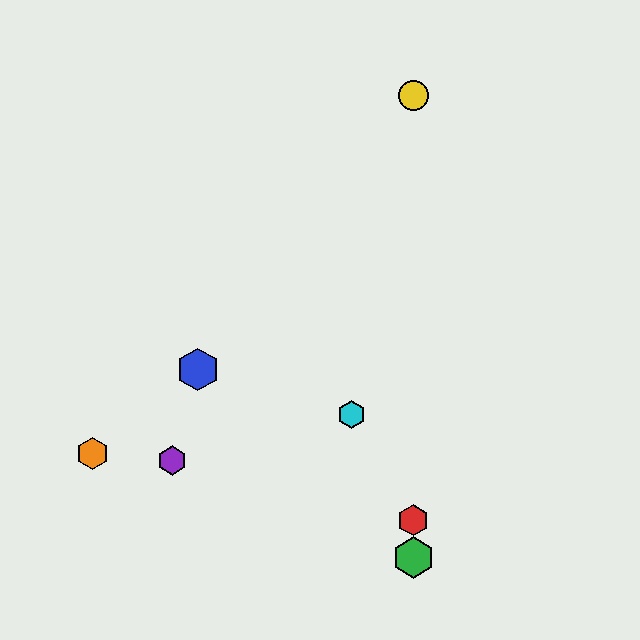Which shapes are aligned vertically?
The red hexagon, the green hexagon, the yellow circle are aligned vertically.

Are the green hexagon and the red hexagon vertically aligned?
Yes, both are at x≈413.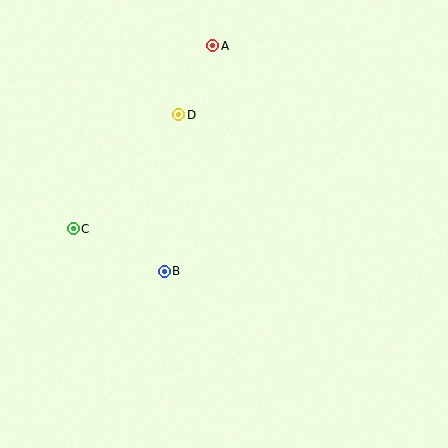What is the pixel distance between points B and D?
The distance between B and D is 157 pixels.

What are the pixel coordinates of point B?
Point B is at (164, 271).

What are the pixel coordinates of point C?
Point C is at (74, 229).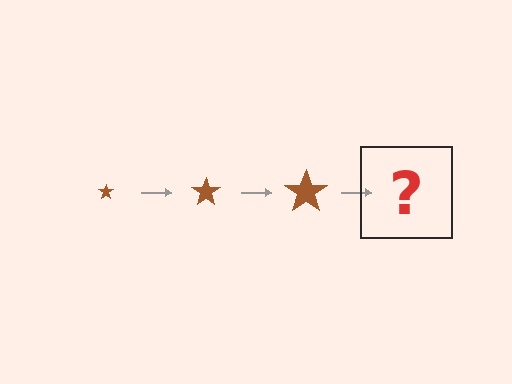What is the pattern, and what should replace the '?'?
The pattern is that the star gets progressively larger each step. The '?' should be a brown star, larger than the previous one.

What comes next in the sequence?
The next element should be a brown star, larger than the previous one.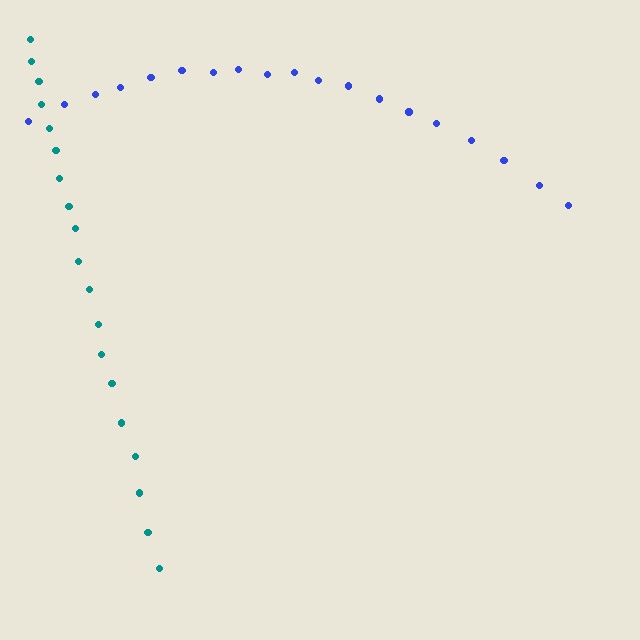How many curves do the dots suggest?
There are 2 distinct paths.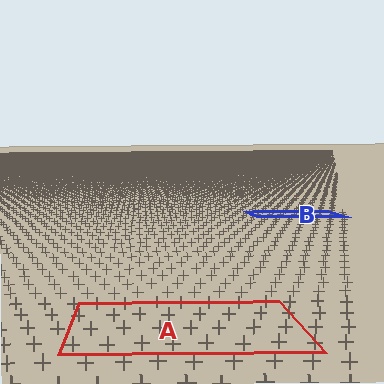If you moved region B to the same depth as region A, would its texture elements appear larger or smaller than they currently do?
They would appear larger. At a closer depth, the same texture elements are projected at a bigger on-screen size.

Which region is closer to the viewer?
Region A is closer. The texture elements there are larger and more spread out.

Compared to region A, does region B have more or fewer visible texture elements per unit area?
Region B has more texture elements per unit area — they are packed more densely because it is farther away.